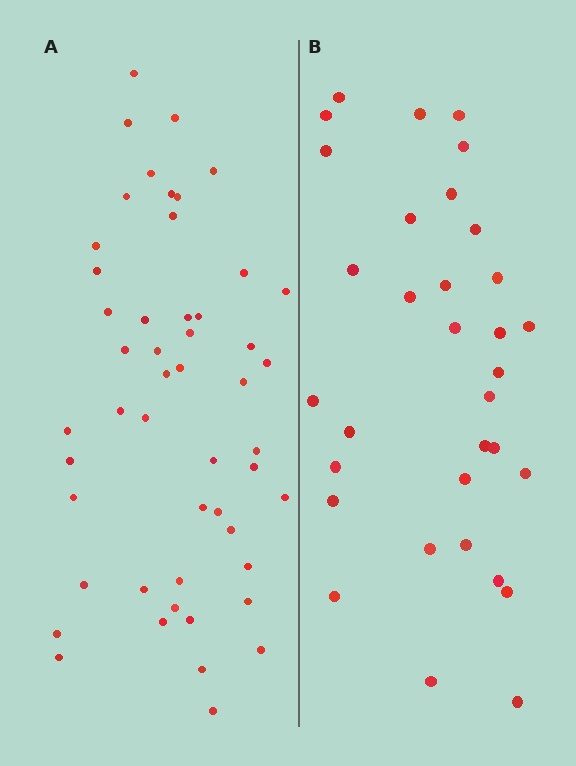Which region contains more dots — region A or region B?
Region A (the left region) has more dots.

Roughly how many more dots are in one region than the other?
Region A has approximately 15 more dots than region B.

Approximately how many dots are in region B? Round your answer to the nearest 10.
About 30 dots. (The exact count is 33, which rounds to 30.)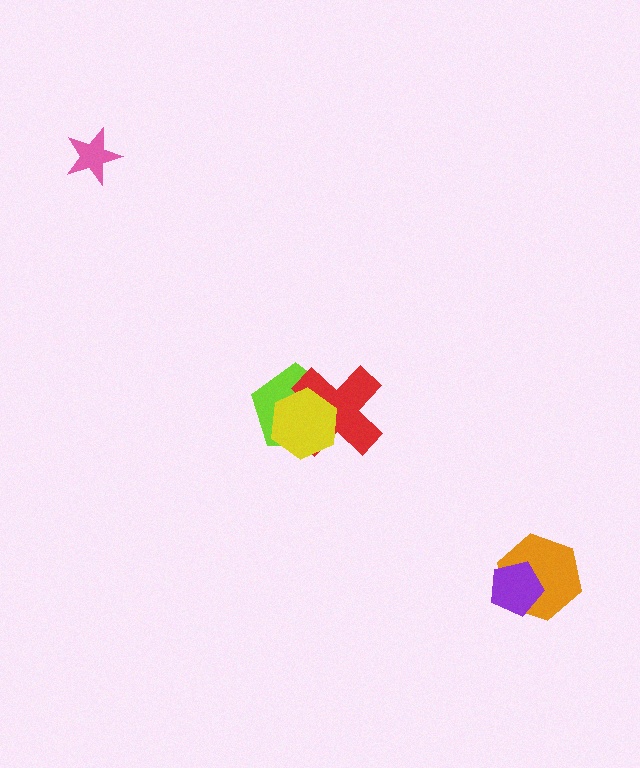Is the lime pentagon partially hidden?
Yes, it is partially covered by another shape.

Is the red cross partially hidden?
Yes, it is partially covered by another shape.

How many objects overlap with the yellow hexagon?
2 objects overlap with the yellow hexagon.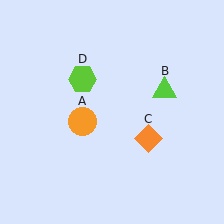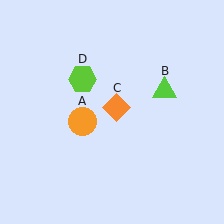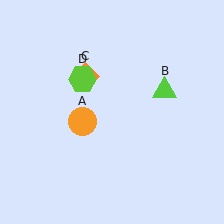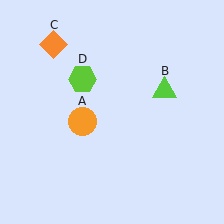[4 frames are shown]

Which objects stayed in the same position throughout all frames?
Orange circle (object A) and lime triangle (object B) and lime hexagon (object D) remained stationary.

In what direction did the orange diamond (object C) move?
The orange diamond (object C) moved up and to the left.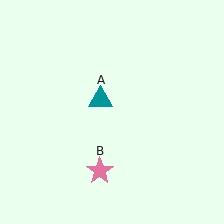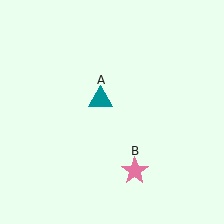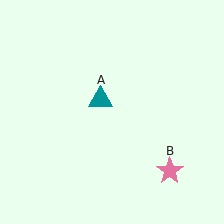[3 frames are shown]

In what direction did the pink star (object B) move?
The pink star (object B) moved right.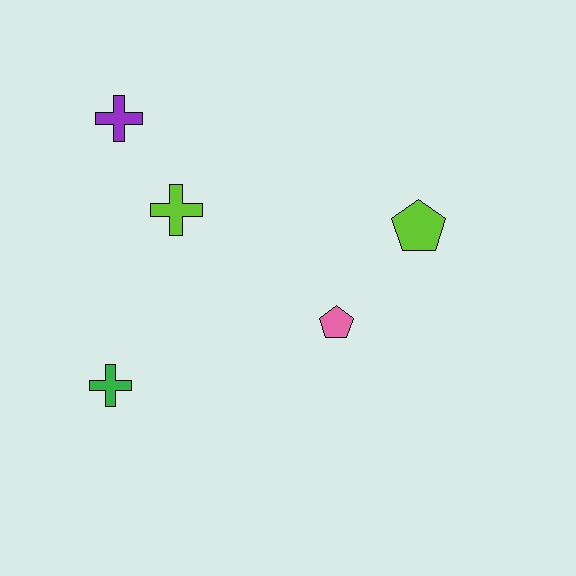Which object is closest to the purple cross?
The lime cross is closest to the purple cross.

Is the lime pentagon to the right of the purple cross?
Yes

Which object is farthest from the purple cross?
The lime pentagon is farthest from the purple cross.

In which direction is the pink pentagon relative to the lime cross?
The pink pentagon is to the right of the lime cross.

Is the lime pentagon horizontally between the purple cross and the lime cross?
No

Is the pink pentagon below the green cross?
No